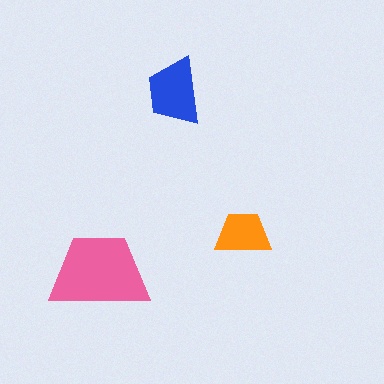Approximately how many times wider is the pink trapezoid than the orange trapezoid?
About 2 times wider.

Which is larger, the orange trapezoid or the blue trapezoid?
The blue one.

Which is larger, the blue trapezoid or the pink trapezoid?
The pink one.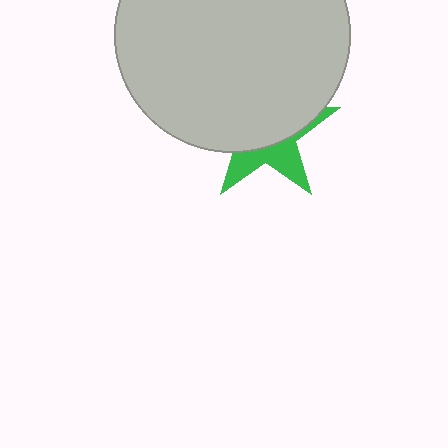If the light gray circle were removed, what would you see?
You would see the complete green star.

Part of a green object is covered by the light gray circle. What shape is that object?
It is a star.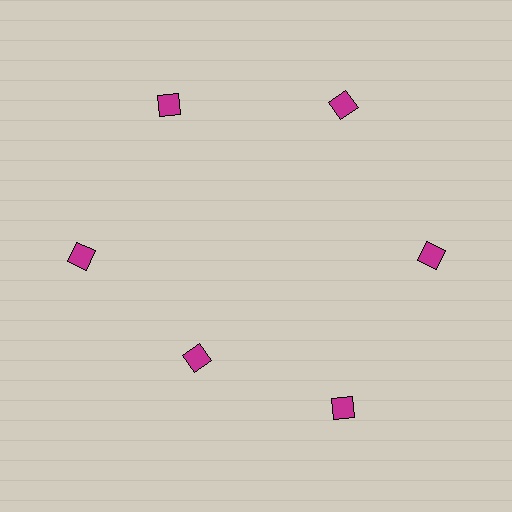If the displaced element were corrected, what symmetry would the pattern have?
It would have 6-fold rotational symmetry — the pattern would map onto itself every 60 degrees.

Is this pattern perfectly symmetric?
No. The 6 magenta diamonds are arranged in a ring, but one element near the 7 o'clock position is pulled inward toward the center, breaking the 6-fold rotational symmetry.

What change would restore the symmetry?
The symmetry would be restored by moving it outward, back onto the ring so that all 6 diamonds sit at equal angles and equal distance from the center.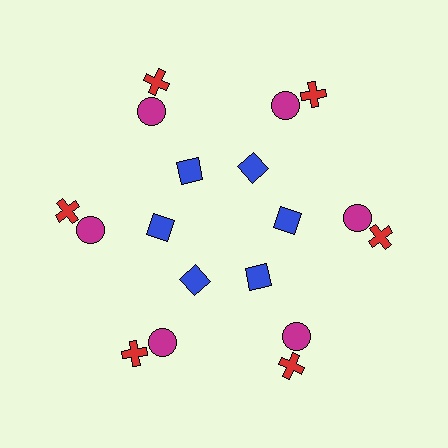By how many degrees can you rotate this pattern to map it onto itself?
The pattern maps onto itself every 60 degrees of rotation.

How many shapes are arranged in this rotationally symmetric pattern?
There are 18 shapes, arranged in 6 groups of 3.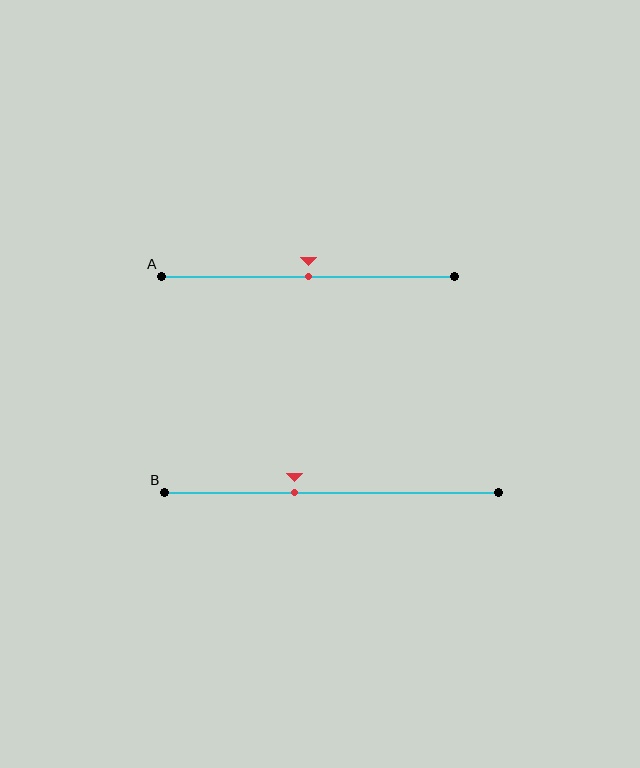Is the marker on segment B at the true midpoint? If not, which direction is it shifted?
No, the marker on segment B is shifted to the left by about 11% of the segment length.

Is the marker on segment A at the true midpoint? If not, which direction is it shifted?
Yes, the marker on segment A is at the true midpoint.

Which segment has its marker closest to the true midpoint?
Segment A has its marker closest to the true midpoint.